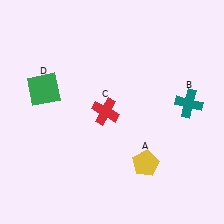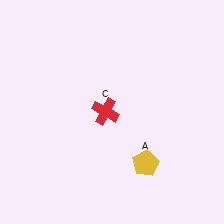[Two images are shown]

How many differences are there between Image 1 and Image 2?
There are 2 differences between the two images.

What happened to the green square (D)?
The green square (D) was removed in Image 2. It was in the top-left area of Image 1.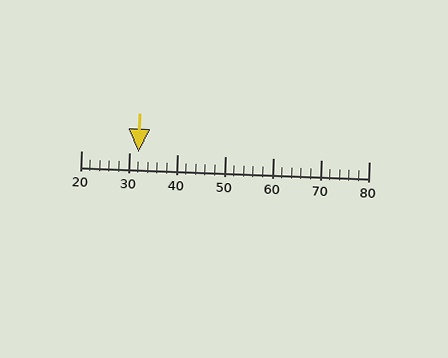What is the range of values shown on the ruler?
The ruler shows values from 20 to 80.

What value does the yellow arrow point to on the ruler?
The yellow arrow points to approximately 32.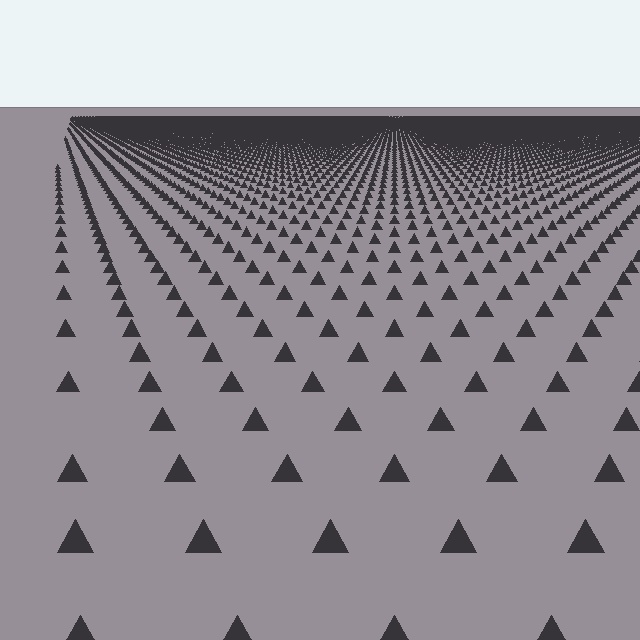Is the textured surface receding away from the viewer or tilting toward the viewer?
The surface is receding away from the viewer. Texture elements get smaller and denser toward the top.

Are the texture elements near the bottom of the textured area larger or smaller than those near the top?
Larger. Near the bottom, elements are closer to the viewer and appear at a bigger on-screen size.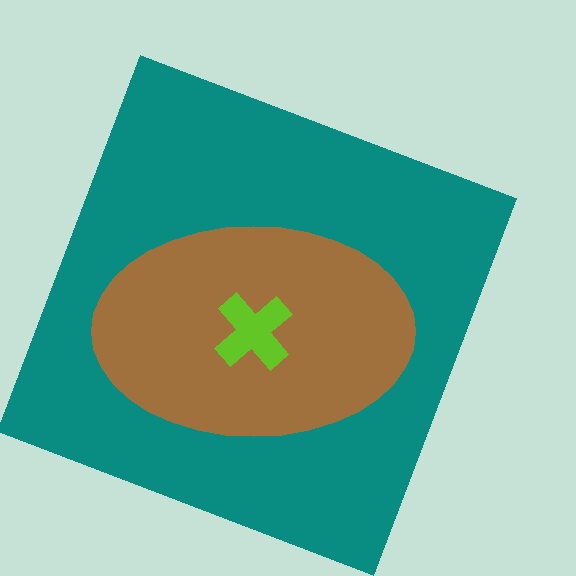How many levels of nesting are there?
3.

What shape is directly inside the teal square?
The brown ellipse.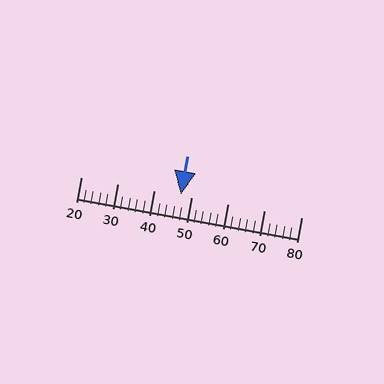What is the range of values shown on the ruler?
The ruler shows values from 20 to 80.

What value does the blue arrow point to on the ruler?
The blue arrow points to approximately 47.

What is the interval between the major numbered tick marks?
The major tick marks are spaced 10 units apart.